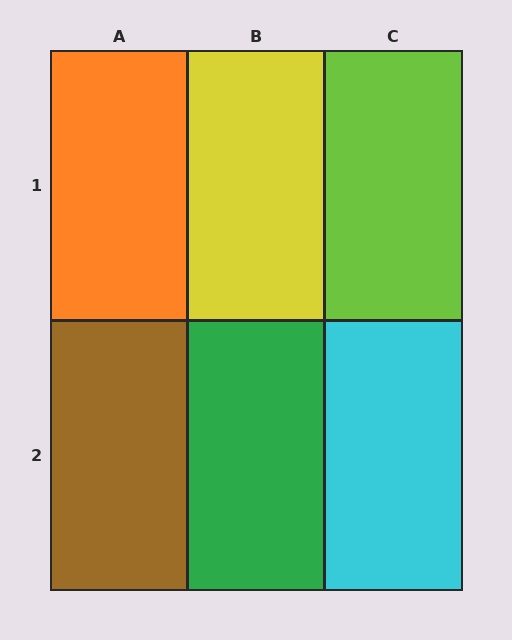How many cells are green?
1 cell is green.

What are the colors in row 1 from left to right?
Orange, yellow, lime.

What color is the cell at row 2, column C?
Cyan.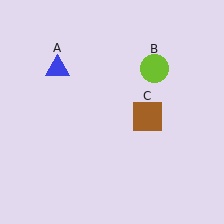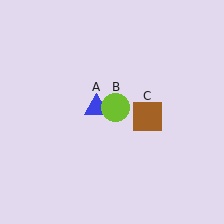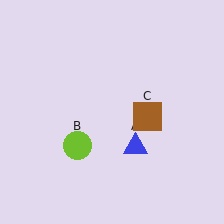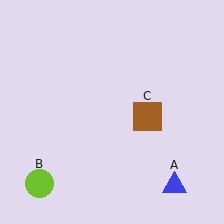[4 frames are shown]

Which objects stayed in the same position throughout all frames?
Brown square (object C) remained stationary.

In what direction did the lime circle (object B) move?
The lime circle (object B) moved down and to the left.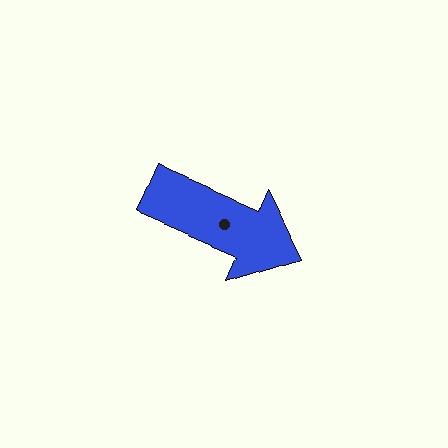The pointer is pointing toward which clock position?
Roughly 4 o'clock.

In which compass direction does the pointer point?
Southeast.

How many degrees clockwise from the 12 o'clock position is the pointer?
Approximately 113 degrees.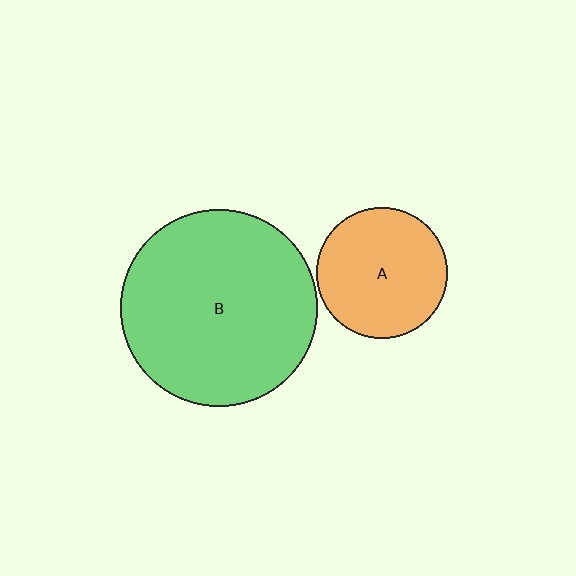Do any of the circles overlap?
No, none of the circles overlap.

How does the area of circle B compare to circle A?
Approximately 2.3 times.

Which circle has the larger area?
Circle B (green).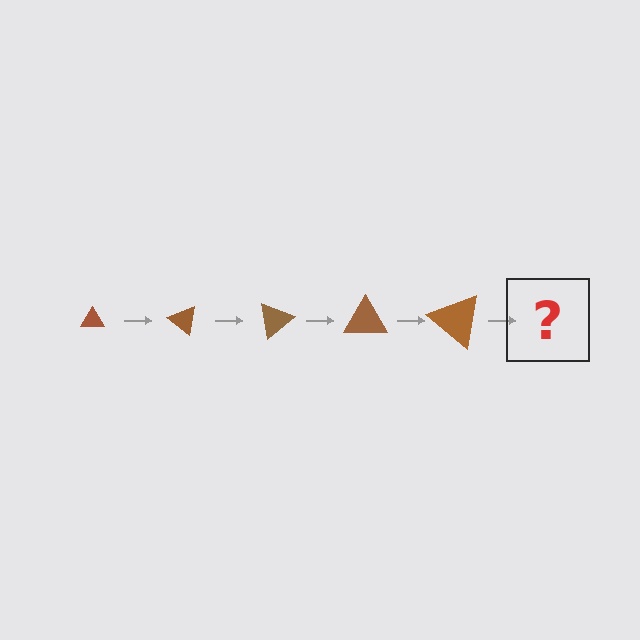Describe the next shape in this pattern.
It should be a triangle, larger than the previous one and rotated 200 degrees from the start.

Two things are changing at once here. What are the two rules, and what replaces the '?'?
The two rules are that the triangle grows larger each step and it rotates 40 degrees each step. The '?' should be a triangle, larger than the previous one and rotated 200 degrees from the start.